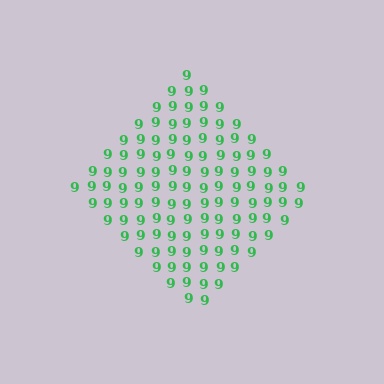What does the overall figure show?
The overall figure shows a diamond.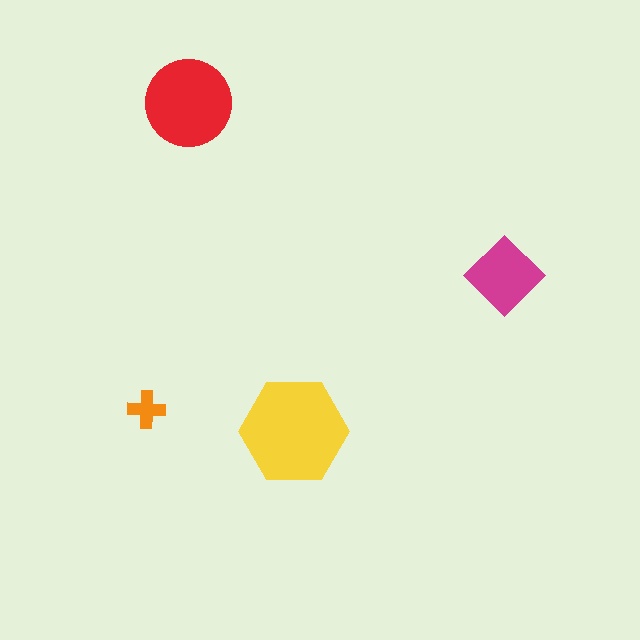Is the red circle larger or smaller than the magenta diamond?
Larger.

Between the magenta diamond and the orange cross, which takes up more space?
The magenta diamond.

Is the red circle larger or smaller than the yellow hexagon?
Smaller.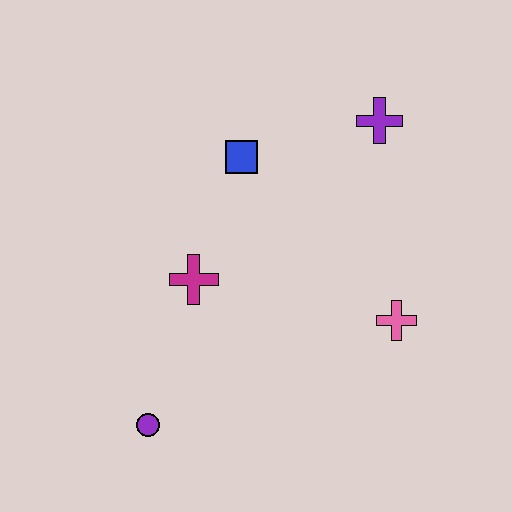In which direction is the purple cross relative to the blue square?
The purple cross is to the right of the blue square.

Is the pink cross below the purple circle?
No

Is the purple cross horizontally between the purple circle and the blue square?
No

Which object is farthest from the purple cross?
The purple circle is farthest from the purple cross.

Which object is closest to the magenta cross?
The blue square is closest to the magenta cross.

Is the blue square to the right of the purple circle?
Yes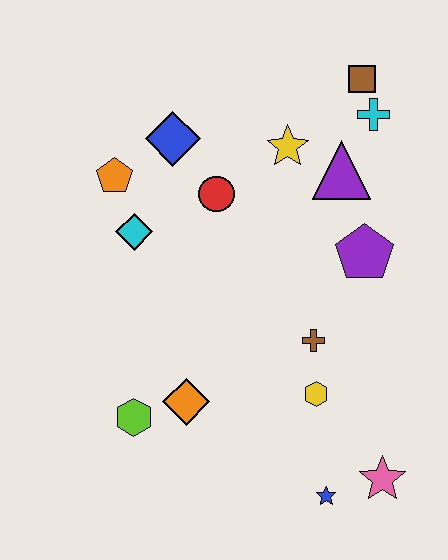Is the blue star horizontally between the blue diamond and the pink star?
Yes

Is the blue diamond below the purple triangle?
No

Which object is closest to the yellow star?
The purple triangle is closest to the yellow star.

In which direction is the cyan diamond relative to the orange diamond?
The cyan diamond is above the orange diamond.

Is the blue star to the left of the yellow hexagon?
No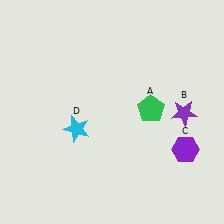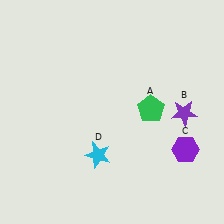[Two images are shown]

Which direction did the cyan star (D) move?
The cyan star (D) moved down.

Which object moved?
The cyan star (D) moved down.